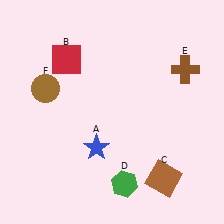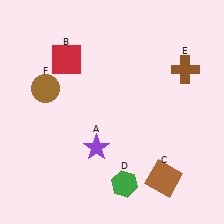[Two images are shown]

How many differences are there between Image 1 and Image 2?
There is 1 difference between the two images.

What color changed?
The star (A) changed from blue in Image 1 to purple in Image 2.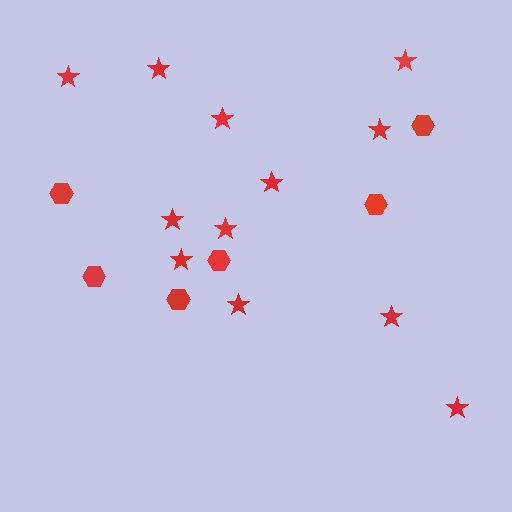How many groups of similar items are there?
There are 2 groups: one group of hexagons (6) and one group of stars (12).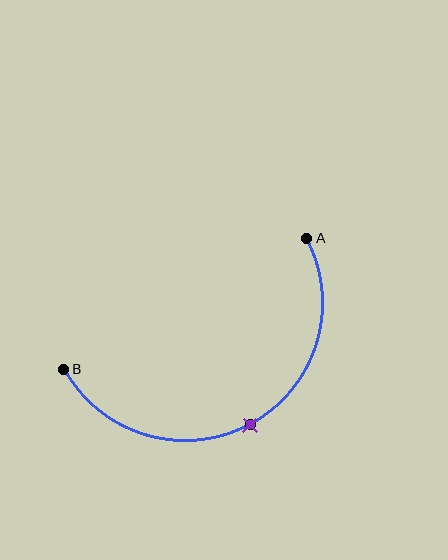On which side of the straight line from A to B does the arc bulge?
The arc bulges below the straight line connecting A and B.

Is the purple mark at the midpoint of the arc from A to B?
Yes. The purple mark lies on the arc at equal arc-length from both A and B — it is the arc midpoint.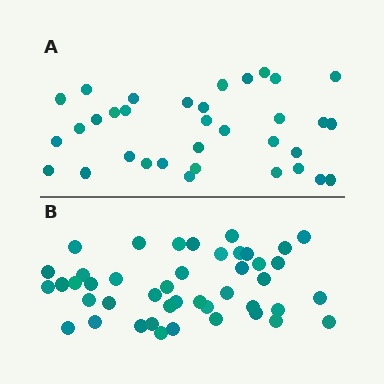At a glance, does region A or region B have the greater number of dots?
Region B (the bottom region) has more dots.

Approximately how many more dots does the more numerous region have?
Region B has roughly 10 or so more dots than region A.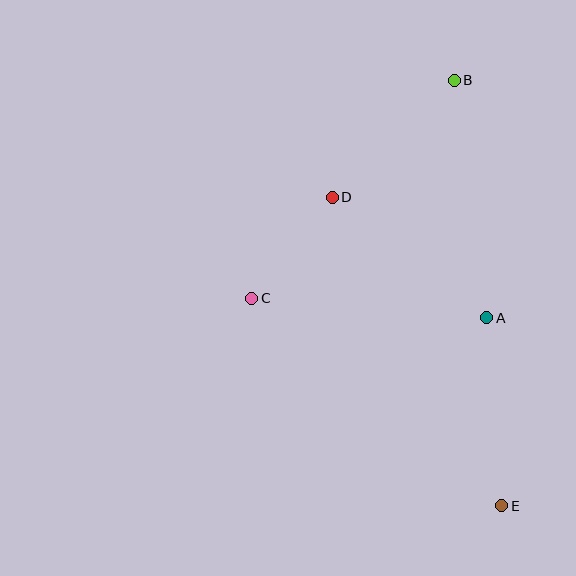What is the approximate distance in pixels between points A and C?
The distance between A and C is approximately 236 pixels.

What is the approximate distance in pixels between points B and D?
The distance between B and D is approximately 169 pixels.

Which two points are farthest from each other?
Points B and E are farthest from each other.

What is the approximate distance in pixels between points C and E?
The distance between C and E is approximately 325 pixels.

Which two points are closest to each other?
Points C and D are closest to each other.